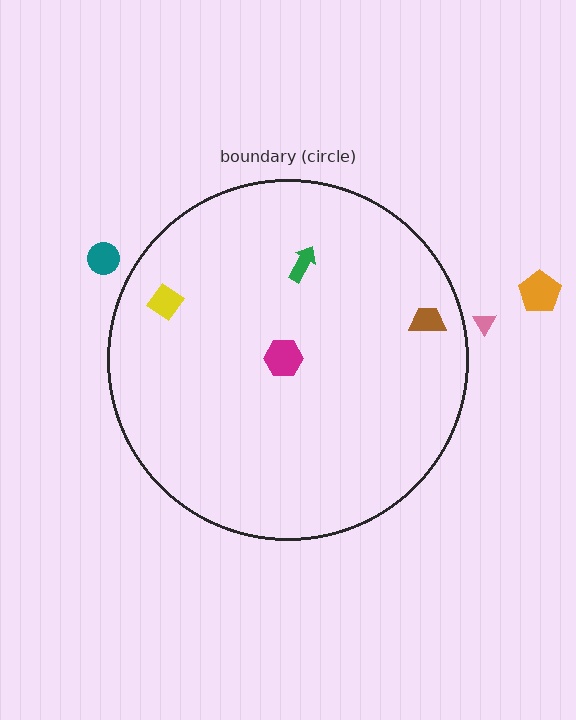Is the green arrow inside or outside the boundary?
Inside.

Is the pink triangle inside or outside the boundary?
Outside.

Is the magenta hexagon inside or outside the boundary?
Inside.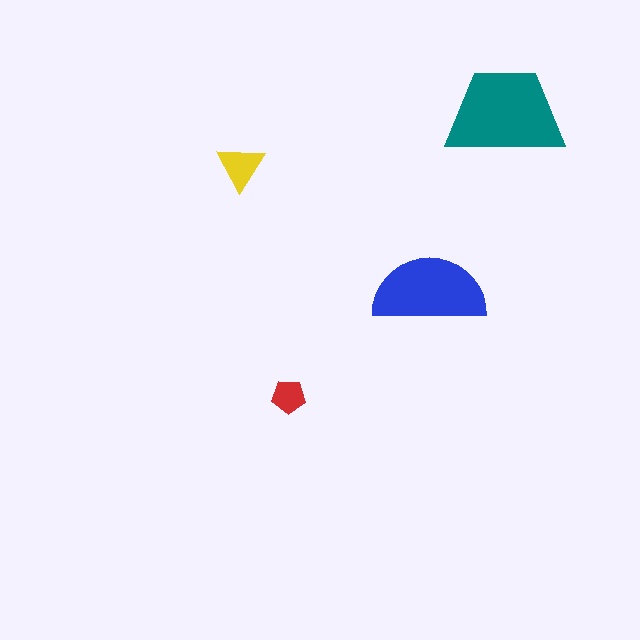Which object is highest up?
The teal trapezoid is topmost.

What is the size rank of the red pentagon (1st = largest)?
4th.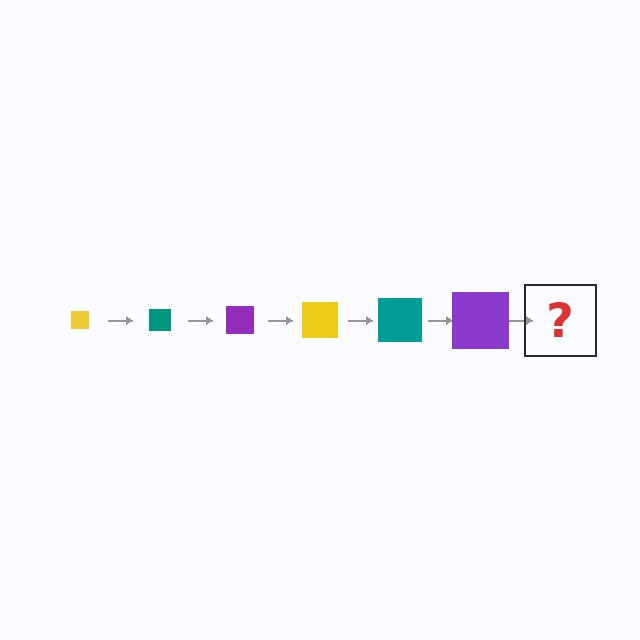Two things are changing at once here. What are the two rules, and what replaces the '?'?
The two rules are that the square grows larger each step and the color cycles through yellow, teal, and purple. The '?' should be a yellow square, larger than the previous one.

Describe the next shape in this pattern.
It should be a yellow square, larger than the previous one.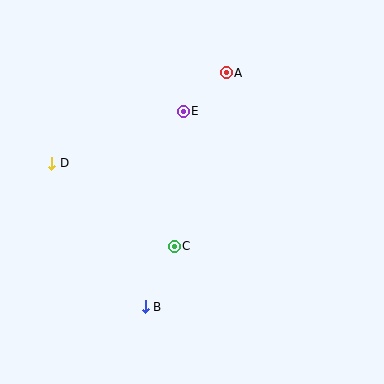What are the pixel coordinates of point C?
Point C is at (174, 246).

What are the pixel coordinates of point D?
Point D is at (52, 163).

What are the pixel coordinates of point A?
Point A is at (226, 73).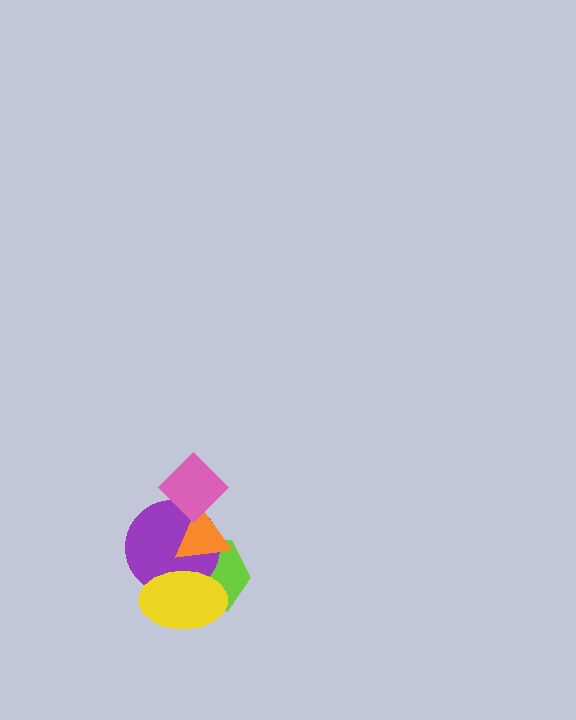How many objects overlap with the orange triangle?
4 objects overlap with the orange triangle.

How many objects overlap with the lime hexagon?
3 objects overlap with the lime hexagon.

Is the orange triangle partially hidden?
Yes, it is partially covered by another shape.